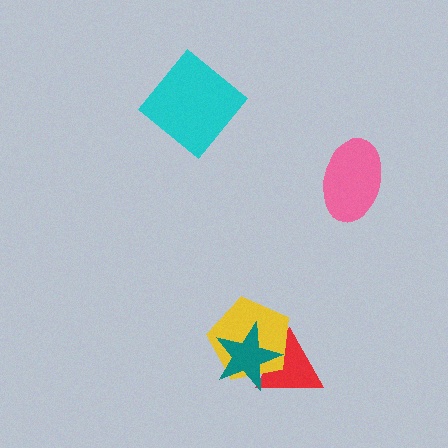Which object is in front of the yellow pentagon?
The teal star is in front of the yellow pentagon.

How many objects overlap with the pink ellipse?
0 objects overlap with the pink ellipse.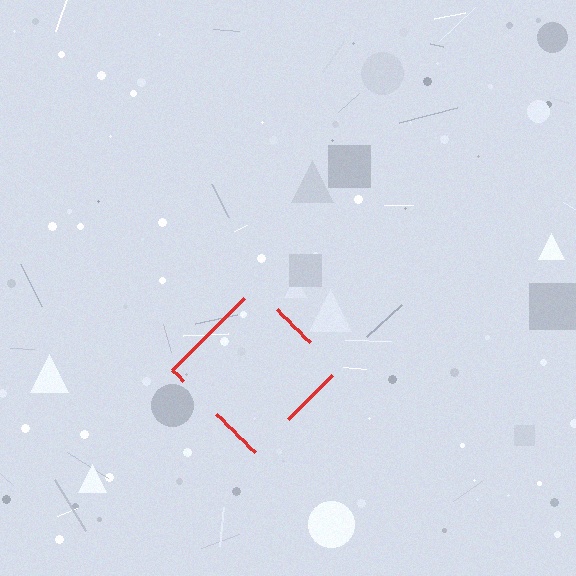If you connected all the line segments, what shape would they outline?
They would outline a diamond.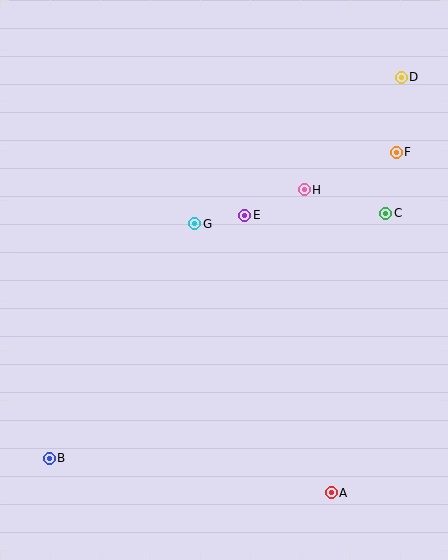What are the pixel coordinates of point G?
Point G is at (195, 224).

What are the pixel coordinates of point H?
Point H is at (304, 190).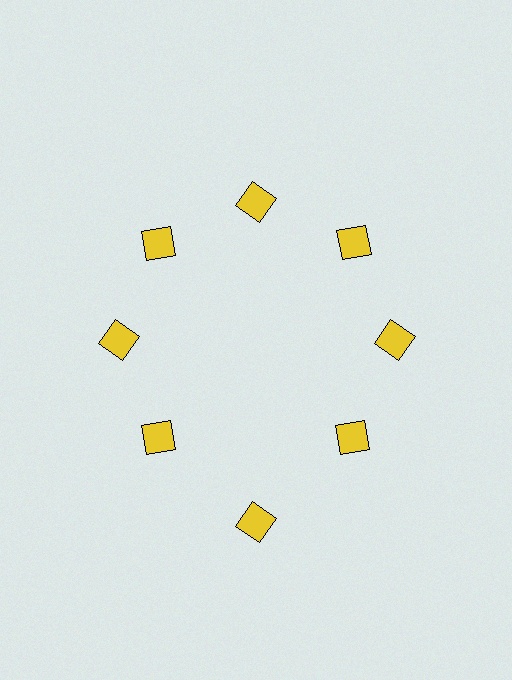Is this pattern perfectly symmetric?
No. The 8 yellow squares are arranged in a ring, but one element near the 6 o'clock position is pushed outward from the center, breaking the 8-fold rotational symmetry.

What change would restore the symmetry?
The symmetry would be restored by moving it inward, back onto the ring so that all 8 squares sit at equal angles and equal distance from the center.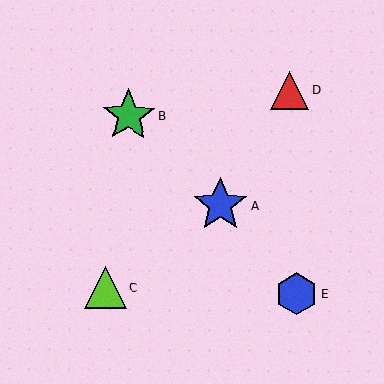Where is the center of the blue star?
The center of the blue star is at (220, 205).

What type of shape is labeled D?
Shape D is a red triangle.